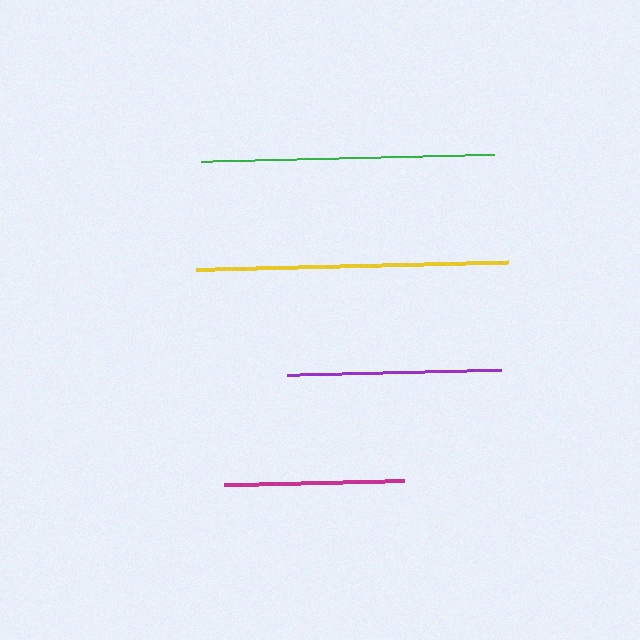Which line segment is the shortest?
The magenta line is the shortest at approximately 180 pixels.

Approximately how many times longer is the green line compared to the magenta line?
The green line is approximately 1.6 times the length of the magenta line.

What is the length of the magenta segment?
The magenta segment is approximately 180 pixels long.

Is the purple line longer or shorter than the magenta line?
The purple line is longer than the magenta line.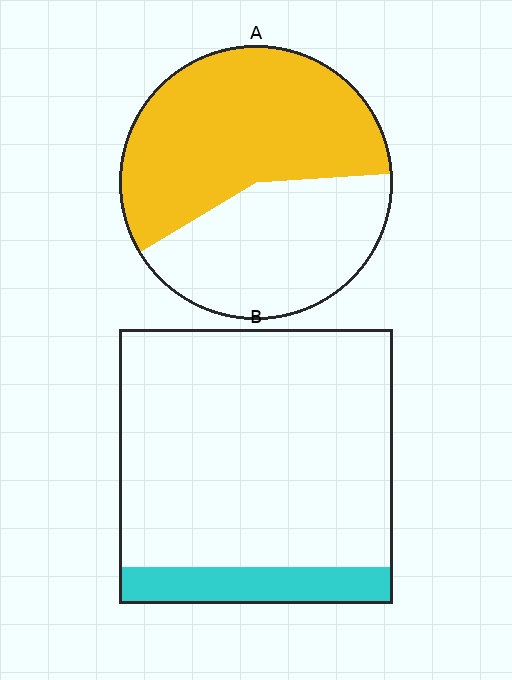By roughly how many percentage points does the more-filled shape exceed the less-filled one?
By roughly 45 percentage points (A over B).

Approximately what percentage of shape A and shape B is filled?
A is approximately 60% and B is approximately 15%.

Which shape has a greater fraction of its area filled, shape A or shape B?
Shape A.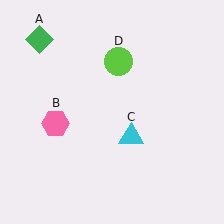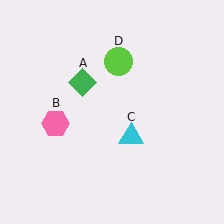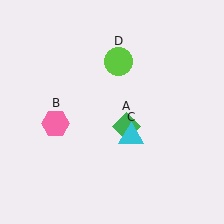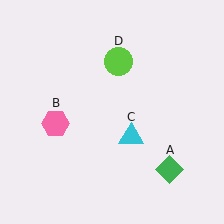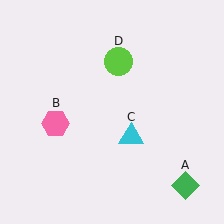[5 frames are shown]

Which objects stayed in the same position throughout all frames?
Pink hexagon (object B) and cyan triangle (object C) and lime circle (object D) remained stationary.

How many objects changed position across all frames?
1 object changed position: green diamond (object A).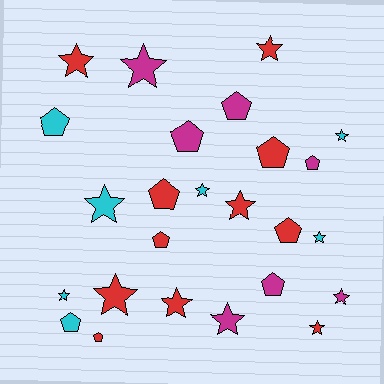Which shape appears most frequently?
Star, with 14 objects.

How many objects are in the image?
There are 25 objects.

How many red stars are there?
There are 6 red stars.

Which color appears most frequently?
Red, with 11 objects.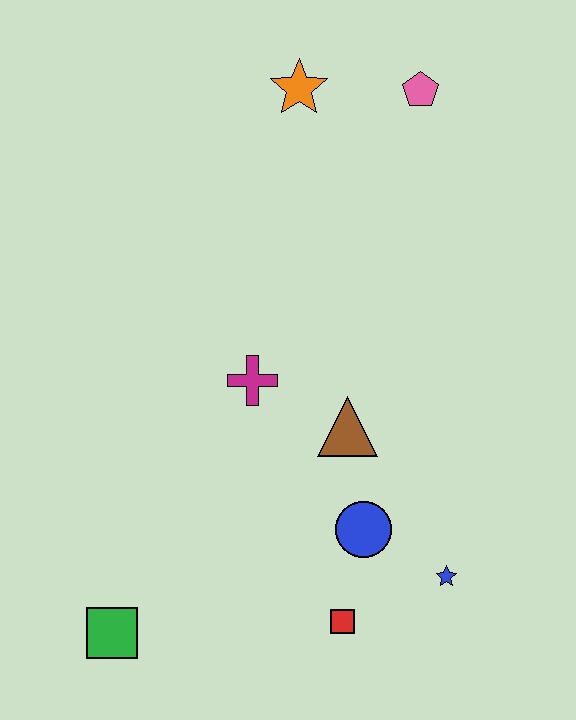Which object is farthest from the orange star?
The green square is farthest from the orange star.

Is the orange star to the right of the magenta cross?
Yes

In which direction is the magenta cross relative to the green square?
The magenta cross is above the green square.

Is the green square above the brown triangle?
No